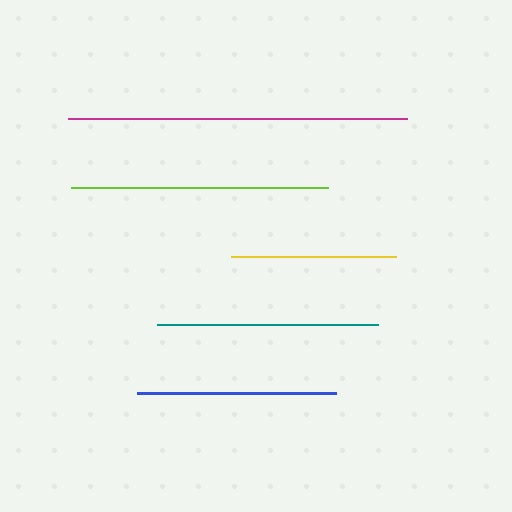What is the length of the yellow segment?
The yellow segment is approximately 165 pixels long.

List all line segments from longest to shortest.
From longest to shortest: magenta, lime, teal, blue, yellow.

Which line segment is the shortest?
The yellow line is the shortest at approximately 165 pixels.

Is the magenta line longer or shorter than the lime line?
The magenta line is longer than the lime line.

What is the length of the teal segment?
The teal segment is approximately 221 pixels long.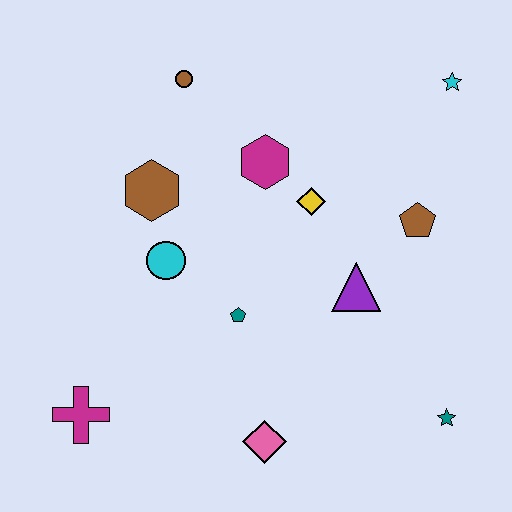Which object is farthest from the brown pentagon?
The magenta cross is farthest from the brown pentagon.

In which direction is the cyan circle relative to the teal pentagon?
The cyan circle is to the left of the teal pentagon.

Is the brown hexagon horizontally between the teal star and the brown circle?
No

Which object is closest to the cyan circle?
The brown hexagon is closest to the cyan circle.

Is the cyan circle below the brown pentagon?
Yes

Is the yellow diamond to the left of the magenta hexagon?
No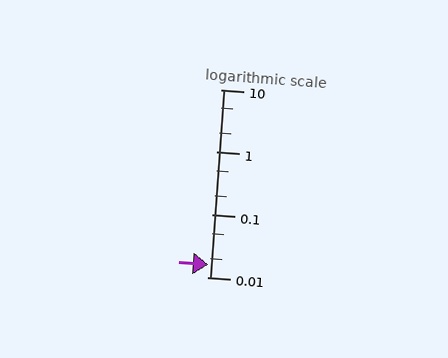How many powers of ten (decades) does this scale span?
The scale spans 3 decades, from 0.01 to 10.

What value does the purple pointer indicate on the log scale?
The pointer indicates approximately 0.016.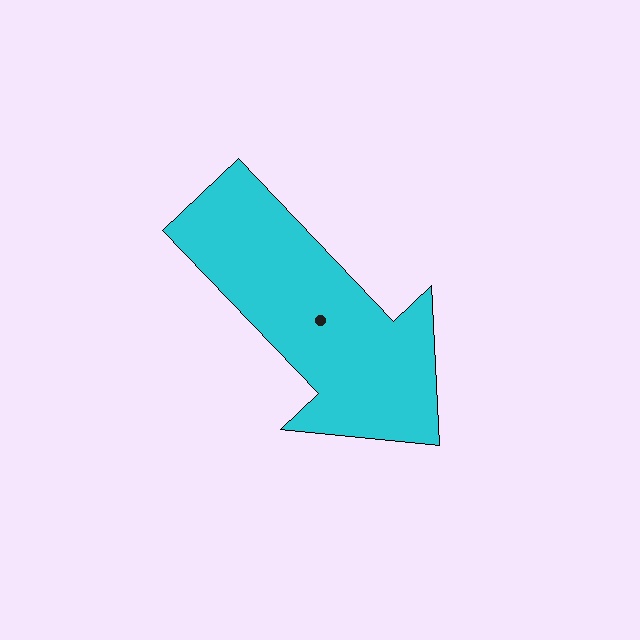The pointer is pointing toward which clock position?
Roughly 5 o'clock.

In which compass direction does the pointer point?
Southeast.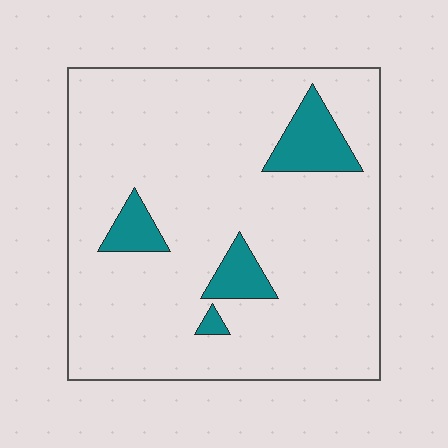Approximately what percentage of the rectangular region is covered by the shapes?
Approximately 10%.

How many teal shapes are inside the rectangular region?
4.